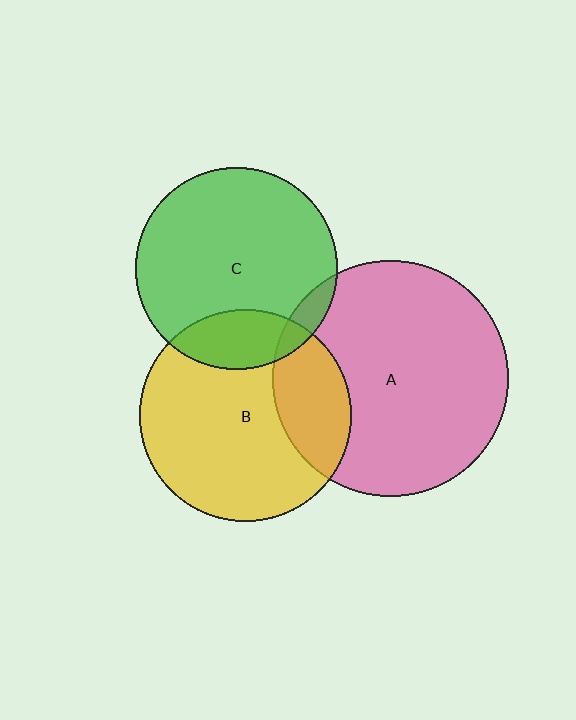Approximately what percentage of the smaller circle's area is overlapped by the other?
Approximately 5%.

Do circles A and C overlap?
Yes.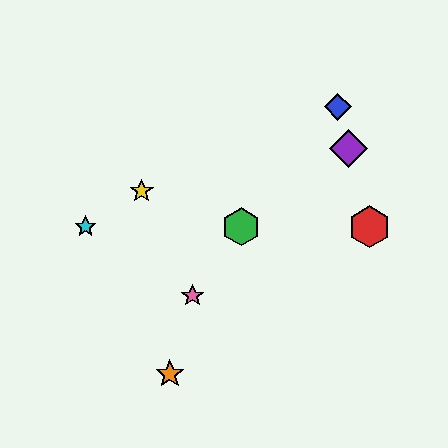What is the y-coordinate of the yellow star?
The yellow star is at y≈191.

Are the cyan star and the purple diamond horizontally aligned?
No, the cyan star is at y≈227 and the purple diamond is at y≈149.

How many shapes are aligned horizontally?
3 shapes (the red hexagon, the green hexagon, the cyan star) are aligned horizontally.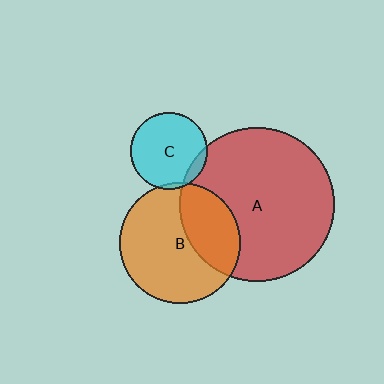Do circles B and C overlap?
Yes.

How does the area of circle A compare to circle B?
Approximately 1.6 times.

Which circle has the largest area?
Circle A (red).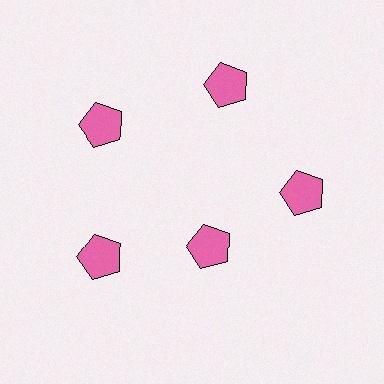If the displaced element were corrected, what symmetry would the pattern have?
It would have 5-fold rotational symmetry — the pattern would map onto itself every 72 degrees.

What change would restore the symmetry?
The symmetry would be restored by moving it outward, back onto the ring so that all 5 pentagons sit at equal angles and equal distance from the center.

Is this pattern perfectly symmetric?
No. The 5 pink pentagons are arranged in a ring, but one element near the 5 o'clock position is pulled inward toward the center, breaking the 5-fold rotational symmetry.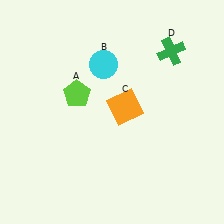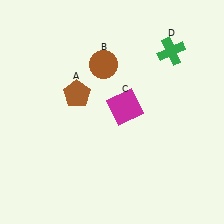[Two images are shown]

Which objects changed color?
A changed from lime to brown. B changed from cyan to brown. C changed from orange to magenta.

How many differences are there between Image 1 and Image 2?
There are 3 differences between the two images.